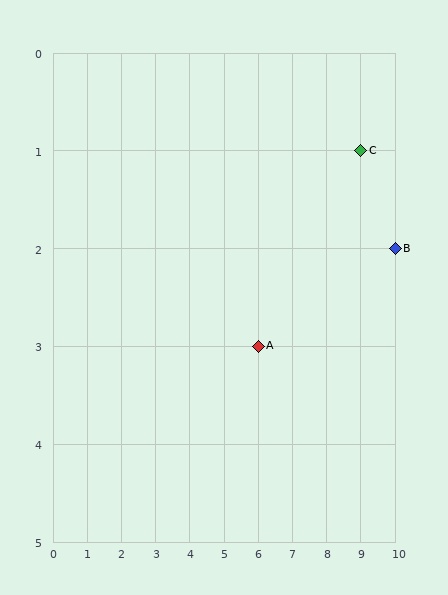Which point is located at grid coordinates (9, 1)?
Point C is at (9, 1).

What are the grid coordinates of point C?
Point C is at grid coordinates (9, 1).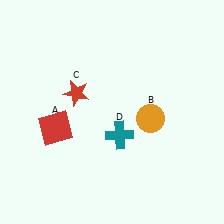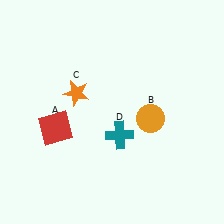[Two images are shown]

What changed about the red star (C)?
In Image 1, C is red. In Image 2, it changed to orange.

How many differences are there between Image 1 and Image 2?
There is 1 difference between the two images.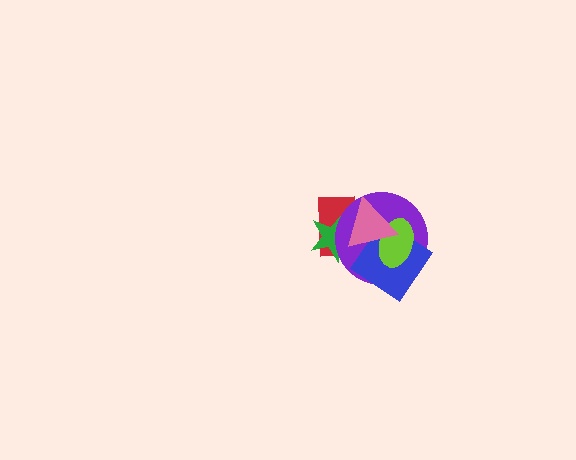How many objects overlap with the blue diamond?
4 objects overlap with the blue diamond.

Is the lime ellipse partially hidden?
Yes, it is partially covered by another shape.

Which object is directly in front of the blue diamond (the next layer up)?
The lime ellipse is directly in front of the blue diamond.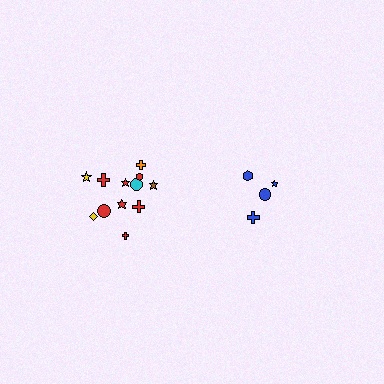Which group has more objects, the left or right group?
The left group.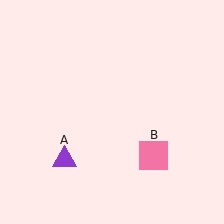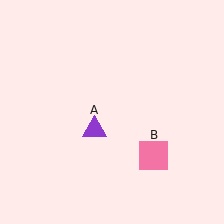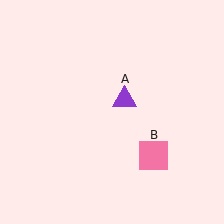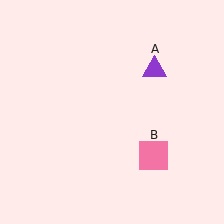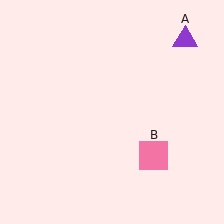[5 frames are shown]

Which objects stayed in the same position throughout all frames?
Pink square (object B) remained stationary.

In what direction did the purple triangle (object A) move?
The purple triangle (object A) moved up and to the right.